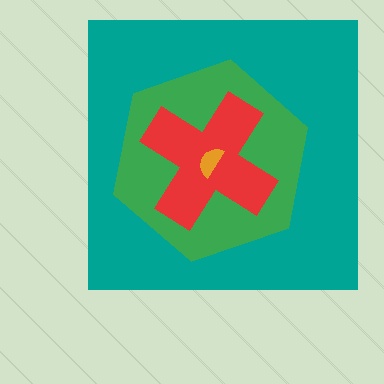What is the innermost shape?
The orange semicircle.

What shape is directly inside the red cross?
The orange semicircle.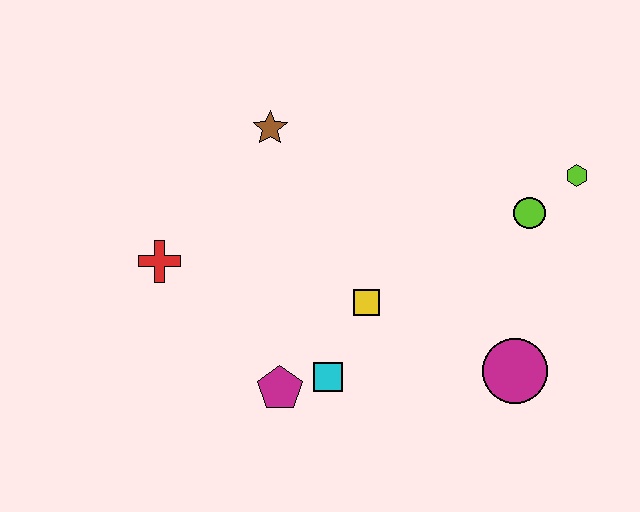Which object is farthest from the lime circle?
The red cross is farthest from the lime circle.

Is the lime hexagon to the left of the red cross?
No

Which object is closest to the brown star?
The red cross is closest to the brown star.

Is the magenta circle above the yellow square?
No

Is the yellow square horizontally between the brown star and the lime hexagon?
Yes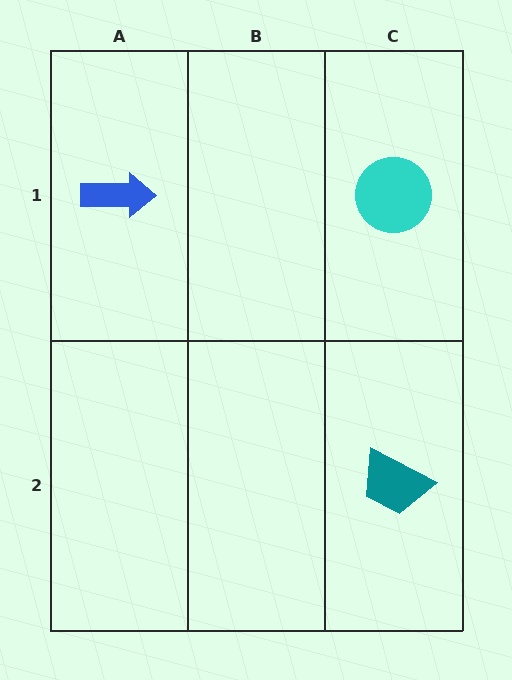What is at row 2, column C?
A teal trapezoid.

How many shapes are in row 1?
2 shapes.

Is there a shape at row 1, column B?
No, that cell is empty.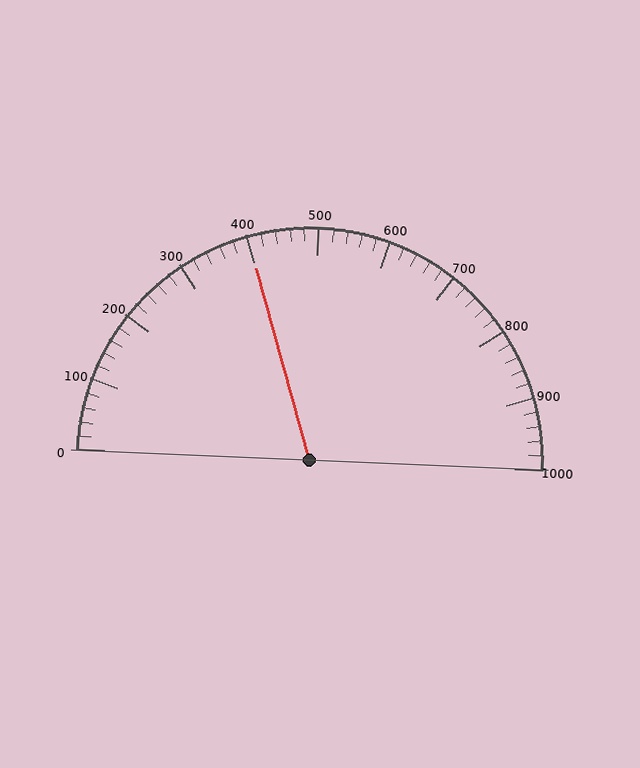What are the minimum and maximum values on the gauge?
The gauge ranges from 0 to 1000.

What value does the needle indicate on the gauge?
The needle indicates approximately 400.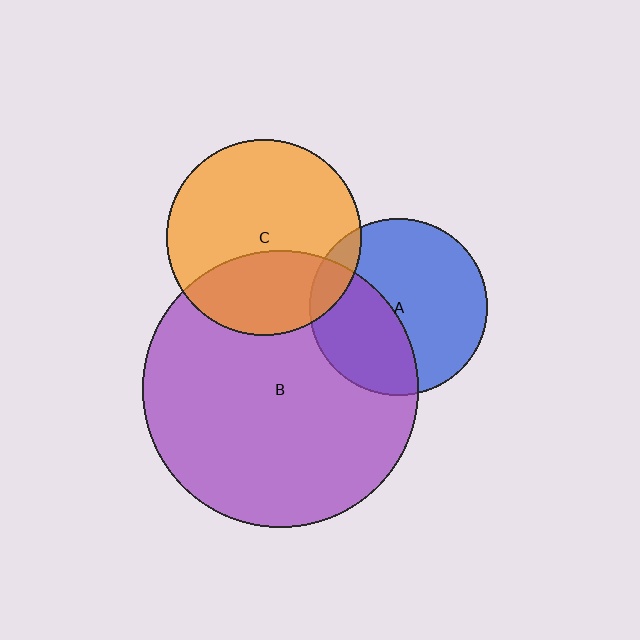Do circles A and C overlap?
Yes.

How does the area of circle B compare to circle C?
Approximately 2.0 times.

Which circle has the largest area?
Circle B (purple).